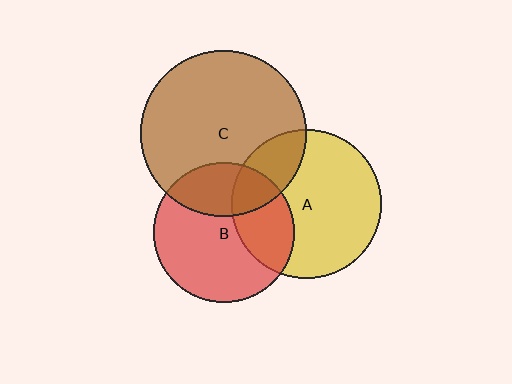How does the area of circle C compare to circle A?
Approximately 1.2 times.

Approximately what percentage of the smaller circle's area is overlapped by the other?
Approximately 20%.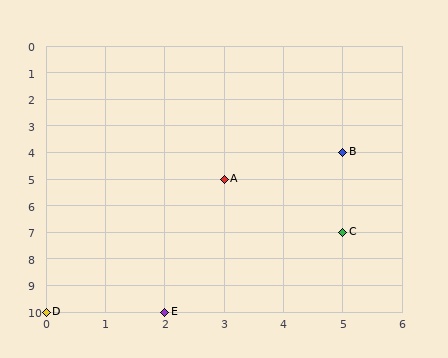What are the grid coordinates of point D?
Point D is at grid coordinates (0, 10).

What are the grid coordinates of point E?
Point E is at grid coordinates (2, 10).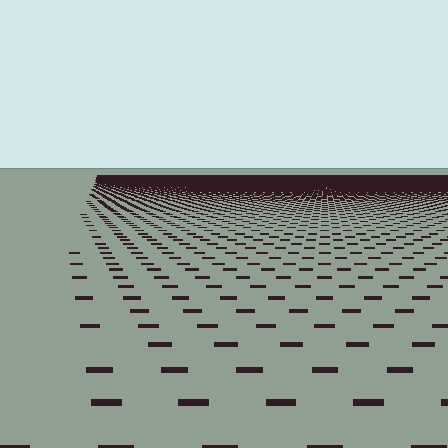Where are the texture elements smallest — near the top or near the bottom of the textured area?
Near the top.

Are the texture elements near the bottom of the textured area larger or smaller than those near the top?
Larger. Near the bottom, elements are closer to the viewer and appear at a bigger on-screen size.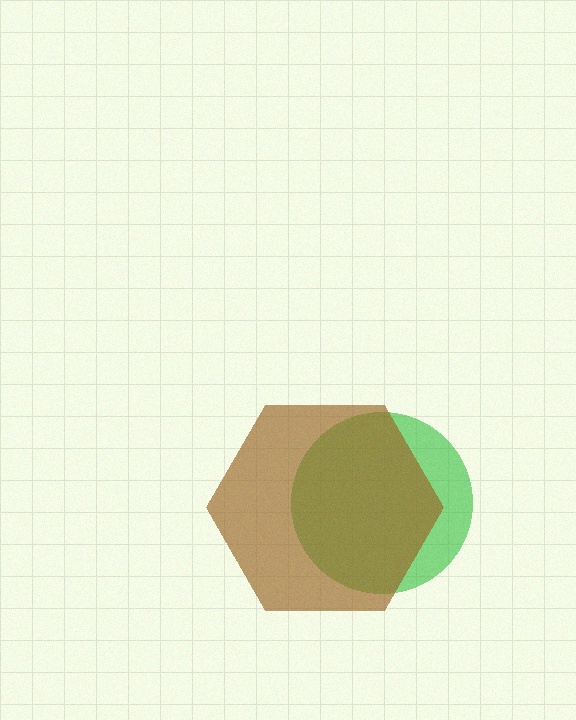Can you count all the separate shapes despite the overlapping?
Yes, there are 2 separate shapes.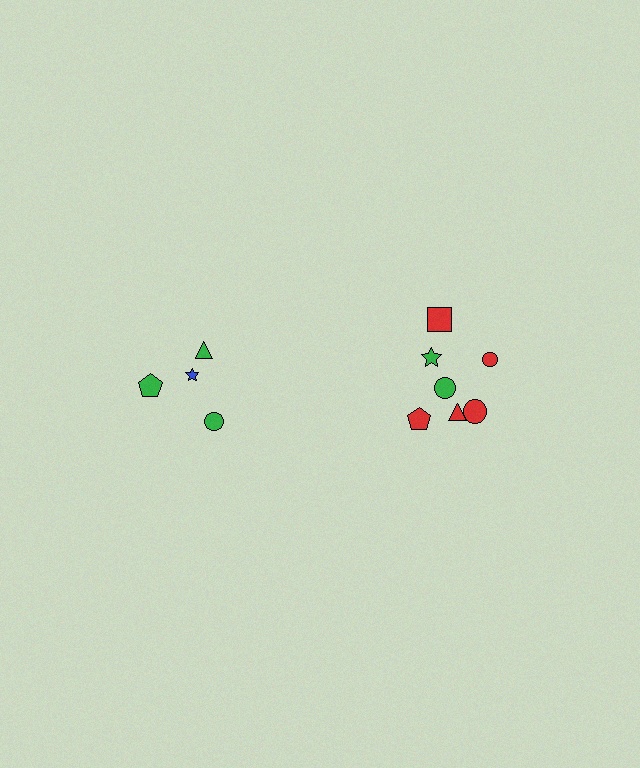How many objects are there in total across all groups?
There are 11 objects.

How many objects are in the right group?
There are 7 objects.